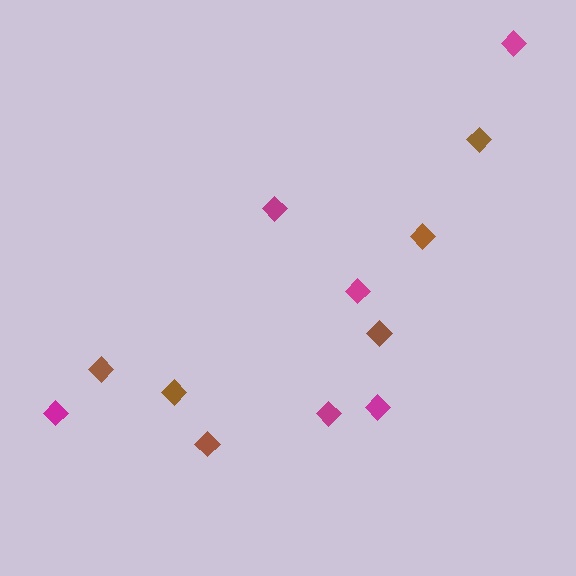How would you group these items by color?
There are 2 groups: one group of magenta diamonds (6) and one group of brown diamonds (6).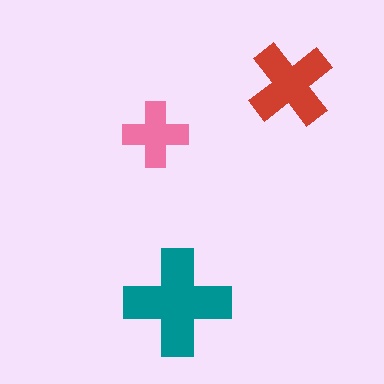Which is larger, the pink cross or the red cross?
The red one.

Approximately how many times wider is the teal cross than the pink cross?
About 1.5 times wider.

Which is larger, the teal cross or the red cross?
The teal one.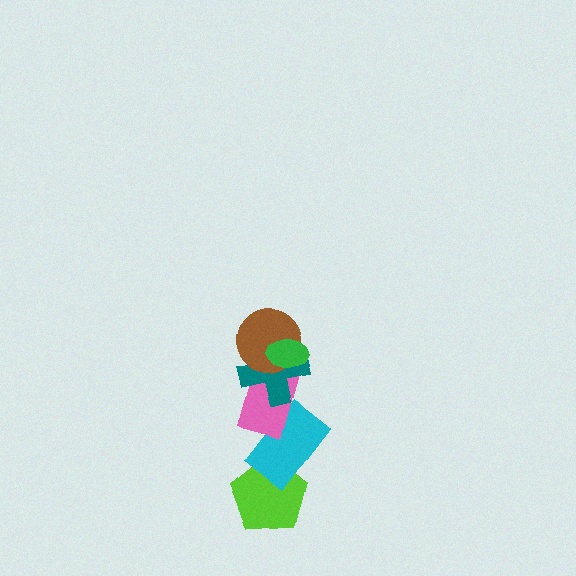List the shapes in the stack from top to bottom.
From top to bottom: the green ellipse, the brown circle, the teal cross, the pink rectangle, the cyan rectangle, the lime pentagon.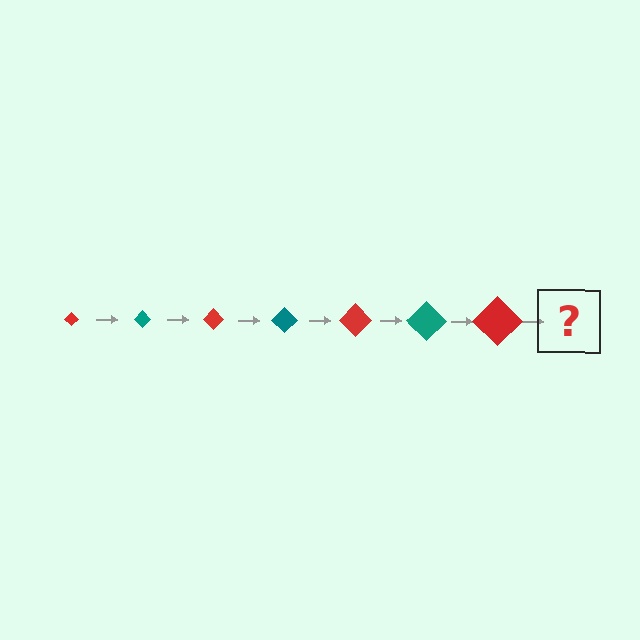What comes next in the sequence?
The next element should be a teal diamond, larger than the previous one.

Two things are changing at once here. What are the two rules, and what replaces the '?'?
The two rules are that the diamond grows larger each step and the color cycles through red and teal. The '?' should be a teal diamond, larger than the previous one.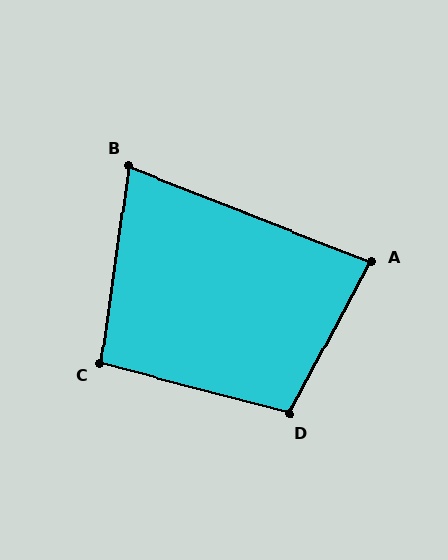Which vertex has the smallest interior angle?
B, at approximately 77 degrees.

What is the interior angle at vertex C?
Approximately 97 degrees (obtuse).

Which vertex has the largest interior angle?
D, at approximately 103 degrees.